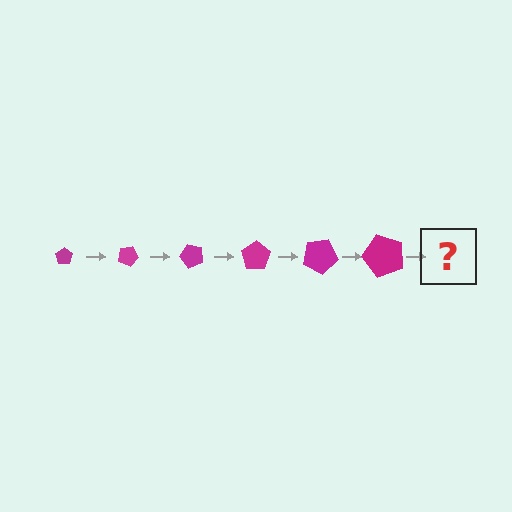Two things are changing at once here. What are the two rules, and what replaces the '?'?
The two rules are that the pentagon grows larger each step and it rotates 25 degrees each step. The '?' should be a pentagon, larger than the previous one and rotated 150 degrees from the start.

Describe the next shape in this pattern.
It should be a pentagon, larger than the previous one and rotated 150 degrees from the start.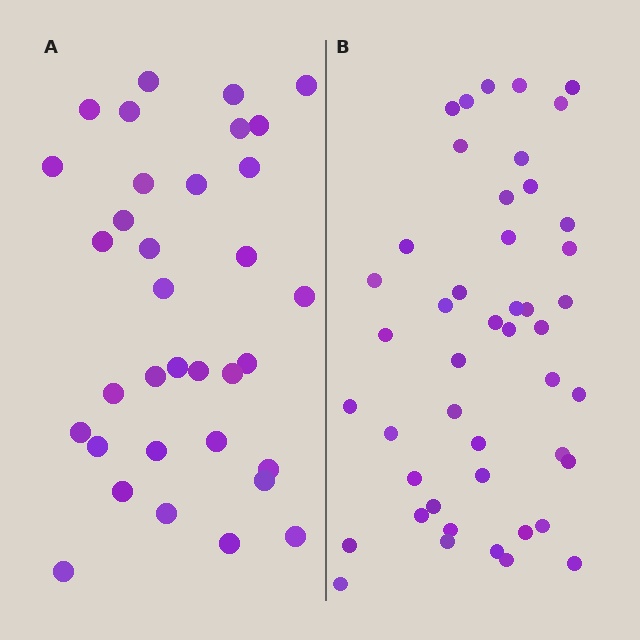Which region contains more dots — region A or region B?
Region B (the right region) has more dots.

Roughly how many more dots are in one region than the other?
Region B has roughly 12 or so more dots than region A.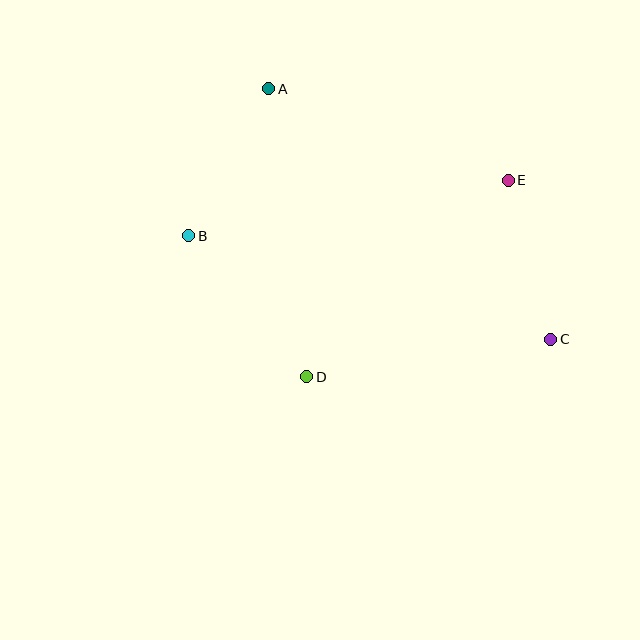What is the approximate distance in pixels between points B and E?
The distance between B and E is approximately 324 pixels.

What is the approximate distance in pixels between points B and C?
The distance between B and C is approximately 376 pixels.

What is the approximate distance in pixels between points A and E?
The distance between A and E is approximately 257 pixels.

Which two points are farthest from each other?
Points A and C are farthest from each other.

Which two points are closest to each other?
Points C and E are closest to each other.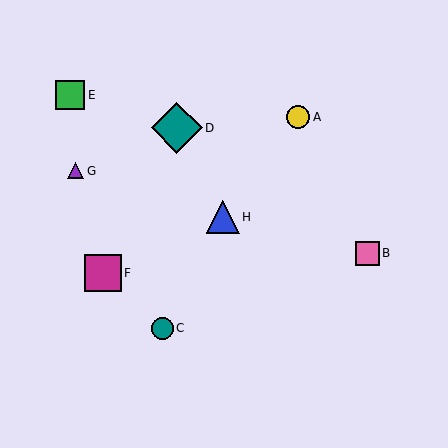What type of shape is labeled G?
Shape G is a purple triangle.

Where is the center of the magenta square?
The center of the magenta square is at (103, 273).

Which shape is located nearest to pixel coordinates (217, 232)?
The blue triangle (labeled H) at (223, 217) is nearest to that location.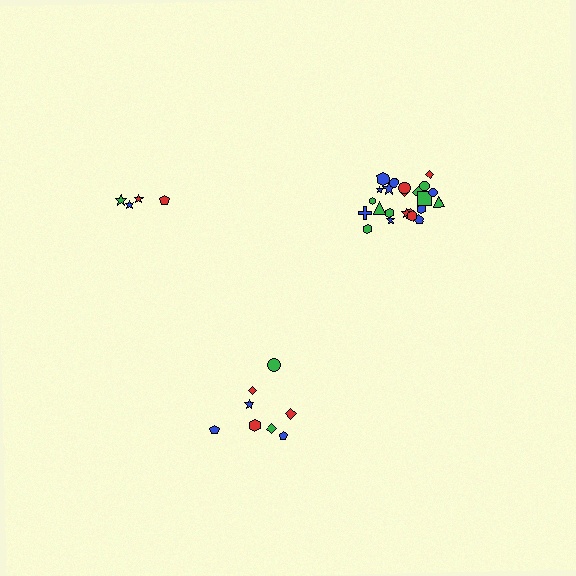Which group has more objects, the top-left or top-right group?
The top-right group.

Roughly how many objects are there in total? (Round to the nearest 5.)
Roughly 35 objects in total.